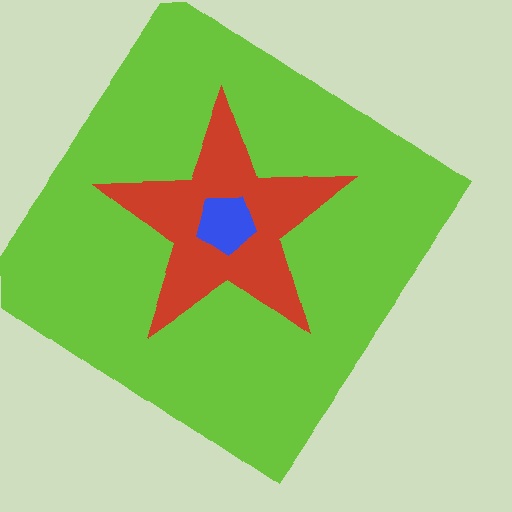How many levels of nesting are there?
3.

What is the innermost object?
The blue pentagon.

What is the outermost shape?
The lime diamond.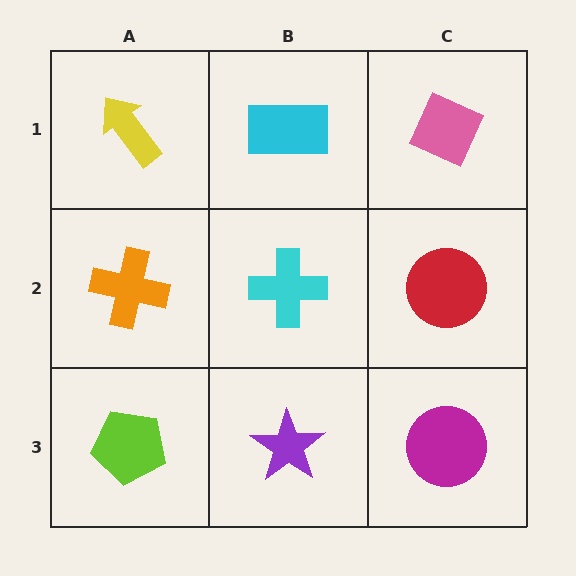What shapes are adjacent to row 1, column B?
A cyan cross (row 2, column B), a yellow arrow (row 1, column A), a pink diamond (row 1, column C).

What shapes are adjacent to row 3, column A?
An orange cross (row 2, column A), a purple star (row 3, column B).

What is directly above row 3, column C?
A red circle.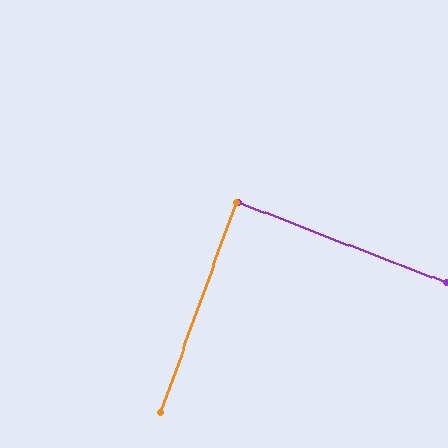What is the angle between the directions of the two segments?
Approximately 88 degrees.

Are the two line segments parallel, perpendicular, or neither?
Perpendicular — they meet at approximately 88°.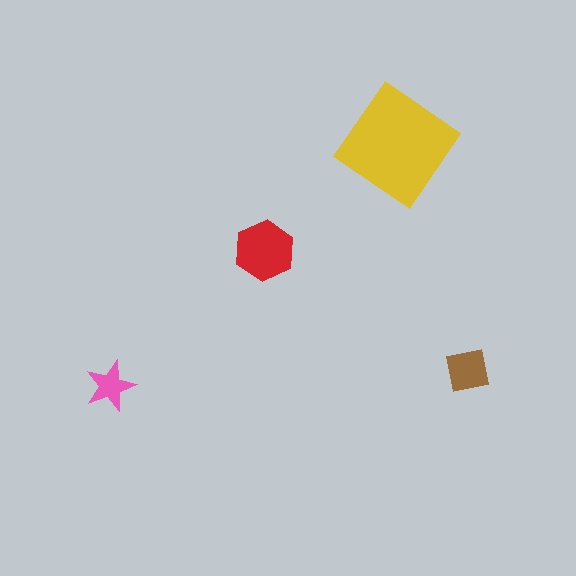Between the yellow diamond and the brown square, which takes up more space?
The yellow diamond.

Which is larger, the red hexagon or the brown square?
The red hexagon.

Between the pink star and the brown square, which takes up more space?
The brown square.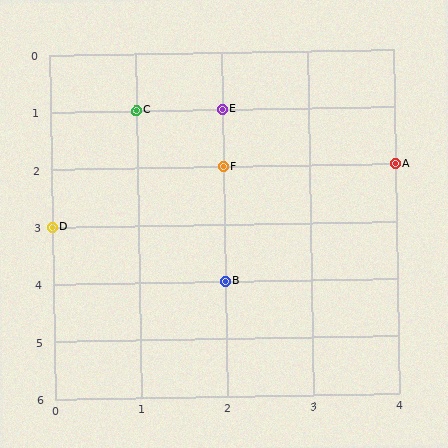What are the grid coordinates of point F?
Point F is at grid coordinates (2, 2).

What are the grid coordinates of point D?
Point D is at grid coordinates (0, 3).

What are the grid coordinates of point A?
Point A is at grid coordinates (4, 2).